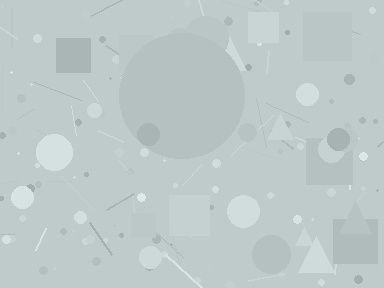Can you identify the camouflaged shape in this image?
The camouflaged shape is a circle.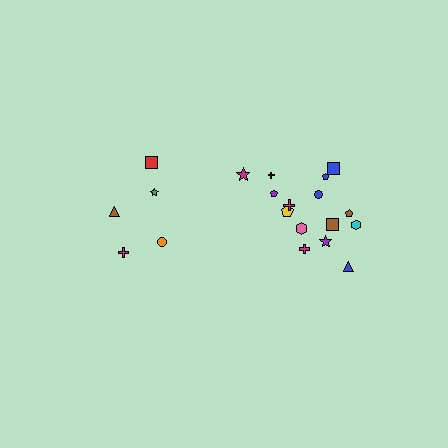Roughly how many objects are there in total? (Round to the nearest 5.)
Roughly 20 objects in total.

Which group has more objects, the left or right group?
The right group.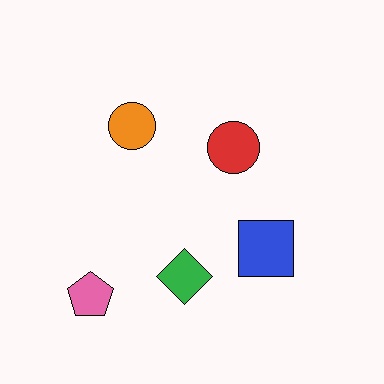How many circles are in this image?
There are 2 circles.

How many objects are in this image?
There are 5 objects.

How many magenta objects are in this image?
There are no magenta objects.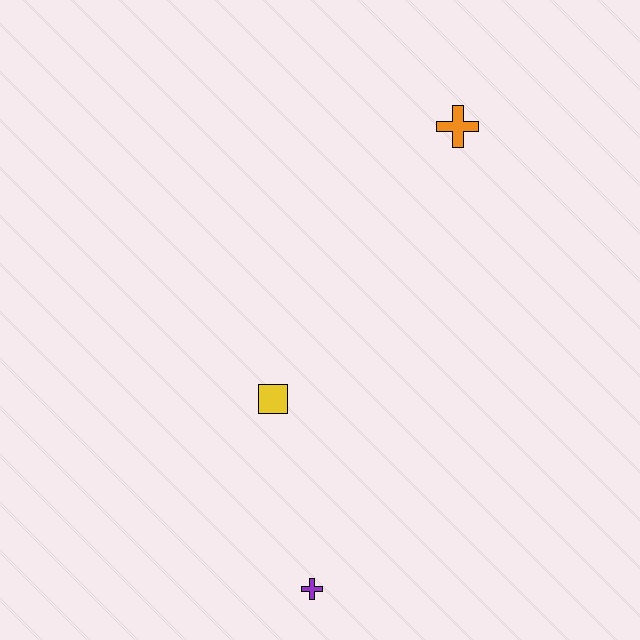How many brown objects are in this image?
There are no brown objects.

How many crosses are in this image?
There are 2 crosses.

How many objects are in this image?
There are 3 objects.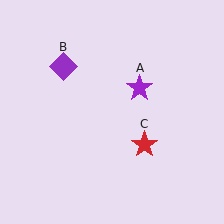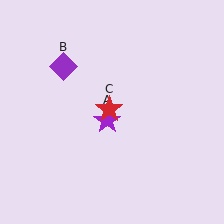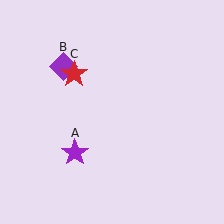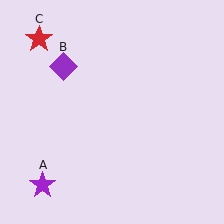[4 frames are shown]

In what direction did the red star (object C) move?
The red star (object C) moved up and to the left.